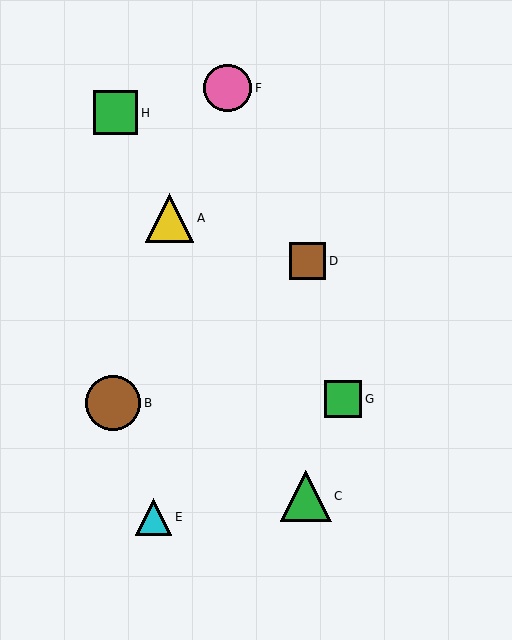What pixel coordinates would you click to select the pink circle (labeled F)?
Click at (228, 88) to select the pink circle F.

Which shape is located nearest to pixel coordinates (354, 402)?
The green square (labeled G) at (343, 399) is nearest to that location.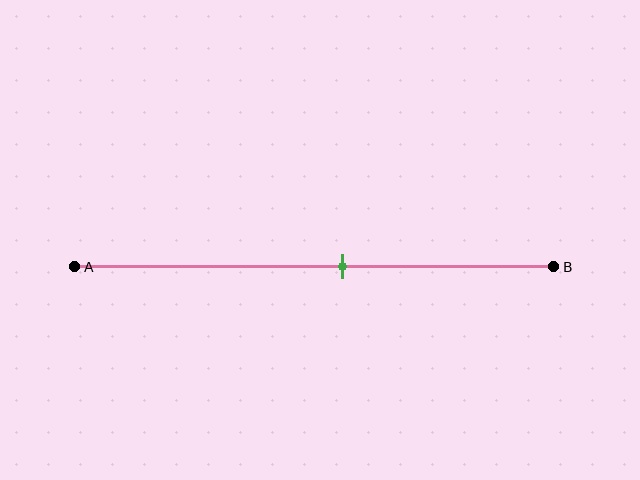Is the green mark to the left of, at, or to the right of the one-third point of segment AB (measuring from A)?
The green mark is to the right of the one-third point of segment AB.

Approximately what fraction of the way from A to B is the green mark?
The green mark is approximately 55% of the way from A to B.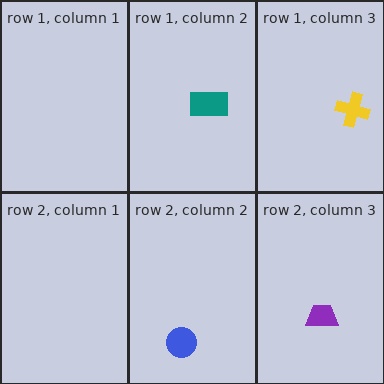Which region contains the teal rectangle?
The row 1, column 2 region.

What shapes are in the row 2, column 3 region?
The purple trapezoid.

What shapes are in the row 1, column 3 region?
The yellow cross.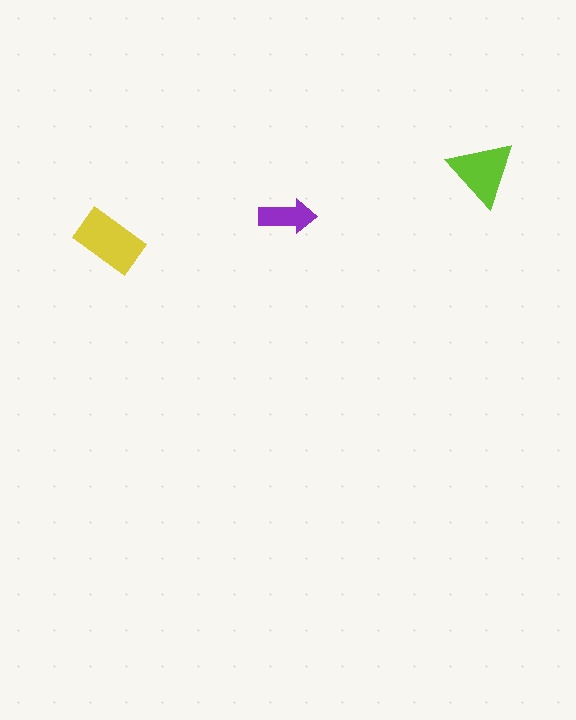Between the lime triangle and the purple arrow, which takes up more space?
The lime triangle.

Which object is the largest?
The yellow rectangle.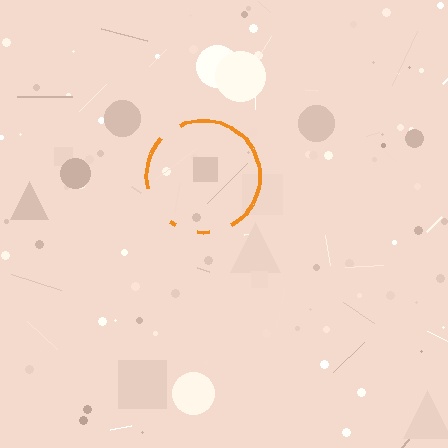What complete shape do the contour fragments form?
The contour fragments form a circle.